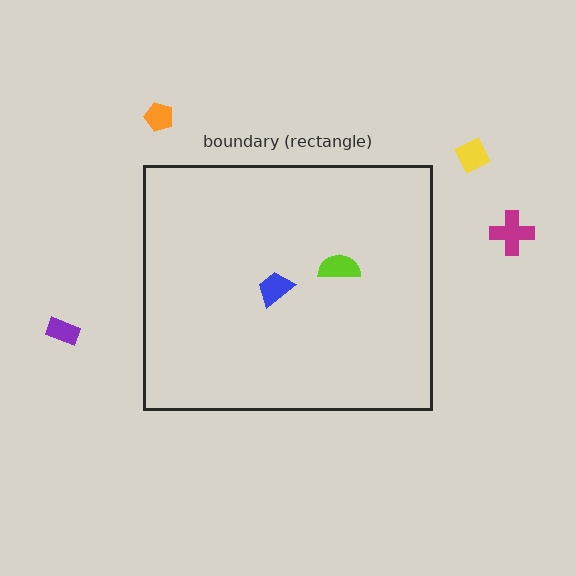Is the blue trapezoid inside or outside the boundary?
Inside.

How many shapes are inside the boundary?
2 inside, 4 outside.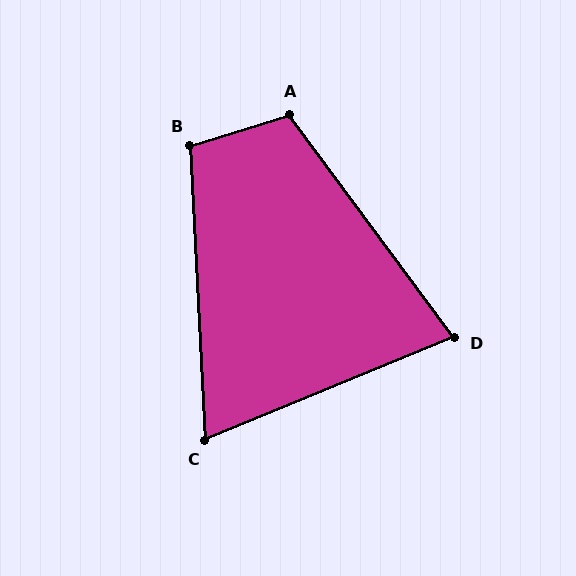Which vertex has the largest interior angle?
A, at approximately 109 degrees.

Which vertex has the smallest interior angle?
C, at approximately 71 degrees.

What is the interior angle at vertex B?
Approximately 104 degrees (obtuse).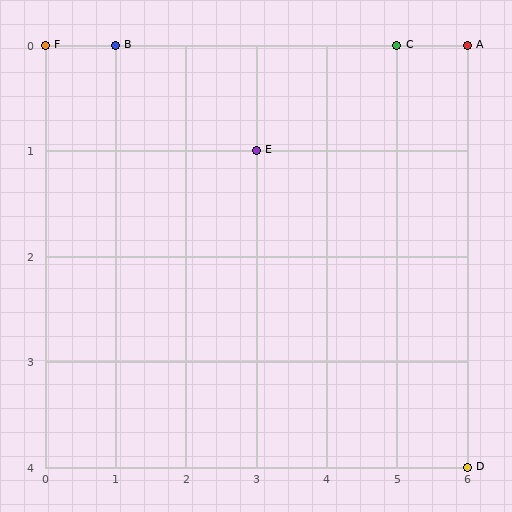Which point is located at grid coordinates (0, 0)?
Point F is at (0, 0).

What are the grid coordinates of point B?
Point B is at grid coordinates (1, 0).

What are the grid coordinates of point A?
Point A is at grid coordinates (6, 0).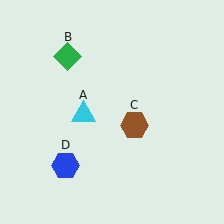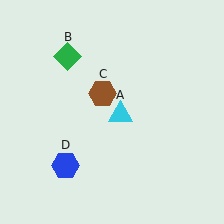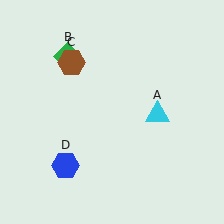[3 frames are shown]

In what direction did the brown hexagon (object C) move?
The brown hexagon (object C) moved up and to the left.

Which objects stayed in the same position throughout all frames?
Green diamond (object B) and blue hexagon (object D) remained stationary.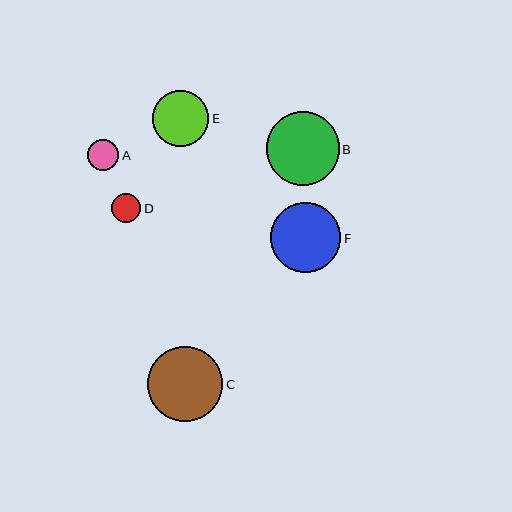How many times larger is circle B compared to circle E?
Circle B is approximately 1.3 times the size of circle E.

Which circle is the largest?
Circle C is the largest with a size of approximately 75 pixels.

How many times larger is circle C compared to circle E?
Circle C is approximately 1.3 times the size of circle E.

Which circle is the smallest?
Circle D is the smallest with a size of approximately 29 pixels.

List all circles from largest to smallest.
From largest to smallest: C, B, F, E, A, D.